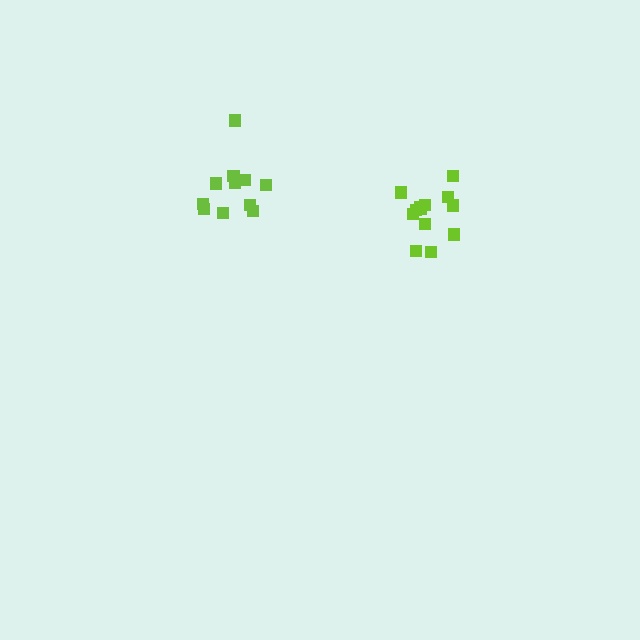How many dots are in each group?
Group 1: 11 dots, Group 2: 13 dots (24 total).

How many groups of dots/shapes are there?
There are 2 groups.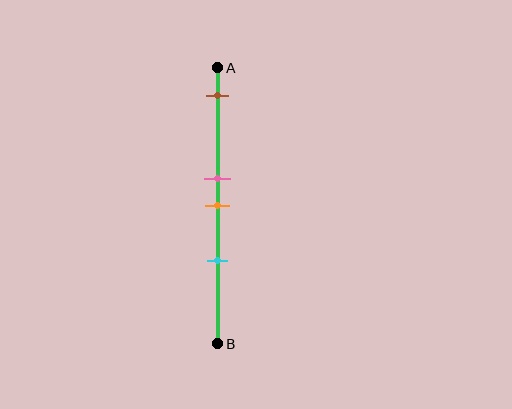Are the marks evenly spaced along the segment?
No, the marks are not evenly spaced.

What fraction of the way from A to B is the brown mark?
The brown mark is approximately 10% (0.1) of the way from A to B.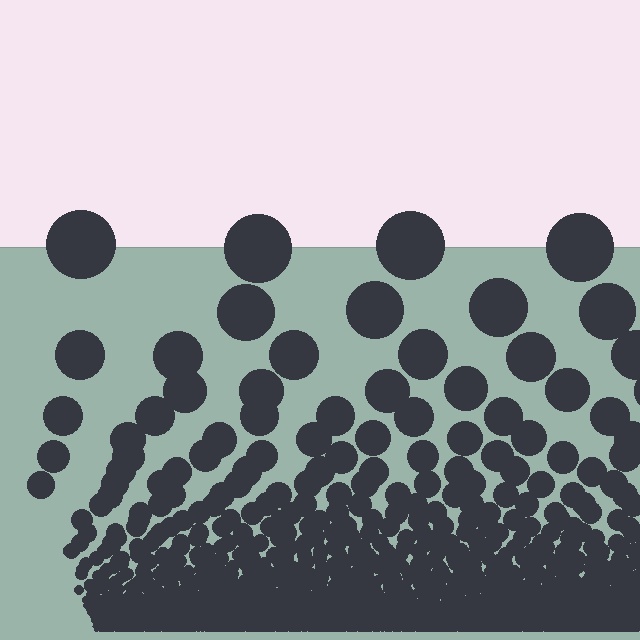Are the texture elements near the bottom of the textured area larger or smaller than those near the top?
Smaller. The gradient is inverted — elements near the bottom are smaller and denser.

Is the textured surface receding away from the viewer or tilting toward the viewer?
The surface appears to tilt toward the viewer. Texture elements get larger and sparser toward the top.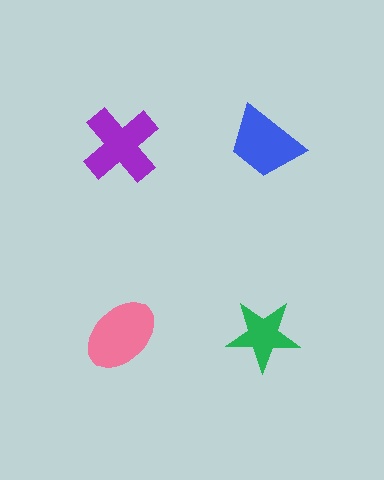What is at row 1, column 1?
A purple cross.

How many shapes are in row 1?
2 shapes.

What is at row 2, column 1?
A pink ellipse.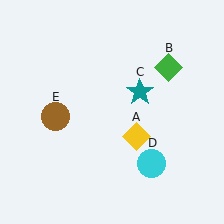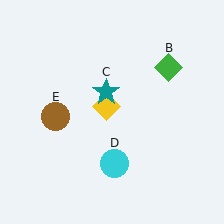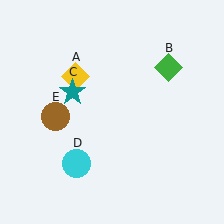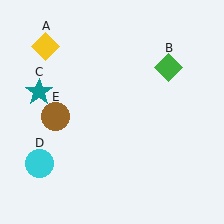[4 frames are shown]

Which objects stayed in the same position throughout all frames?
Green diamond (object B) and brown circle (object E) remained stationary.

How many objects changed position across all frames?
3 objects changed position: yellow diamond (object A), teal star (object C), cyan circle (object D).